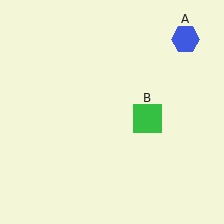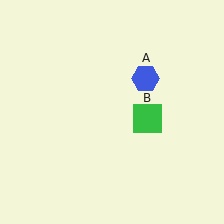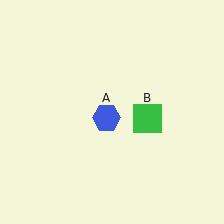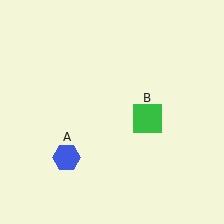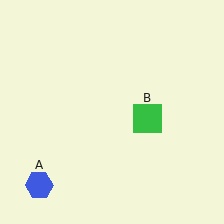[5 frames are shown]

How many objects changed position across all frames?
1 object changed position: blue hexagon (object A).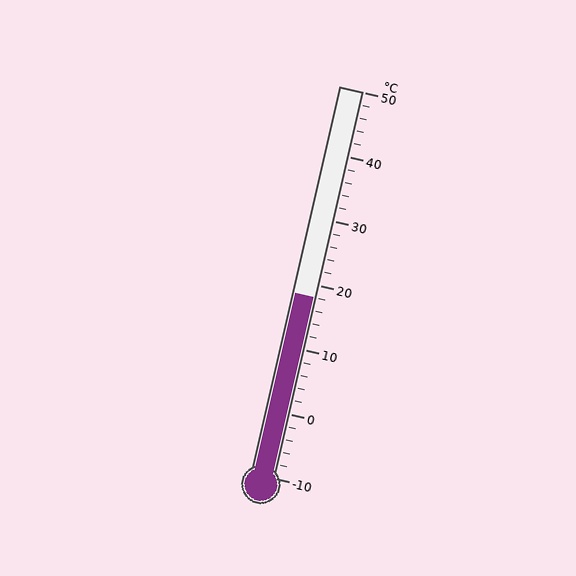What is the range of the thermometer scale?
The thermometer scale ranges from -10°C to 50°C.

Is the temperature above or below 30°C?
The temperature is below 30°C.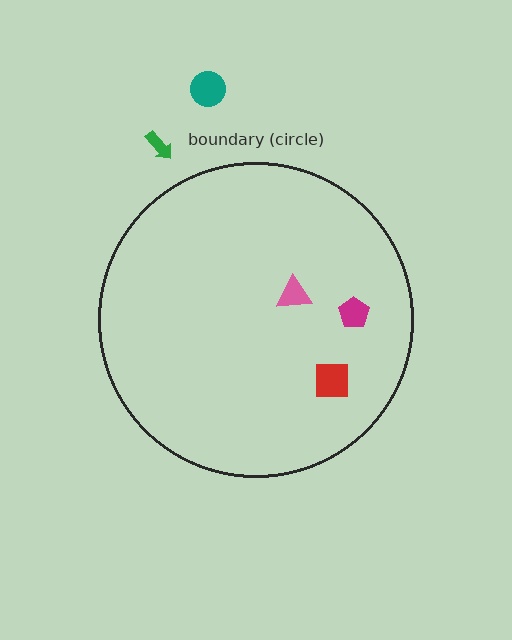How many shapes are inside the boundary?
3 inside, 2 outside.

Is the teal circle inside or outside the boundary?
Outside.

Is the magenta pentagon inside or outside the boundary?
Inside.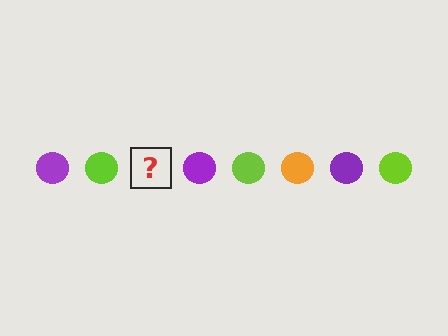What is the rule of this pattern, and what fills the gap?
The rule is that the pattern cycles through purple, lime, orange circles. The gap should be filled with an orange circle.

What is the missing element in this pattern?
The missing element is an orange circle.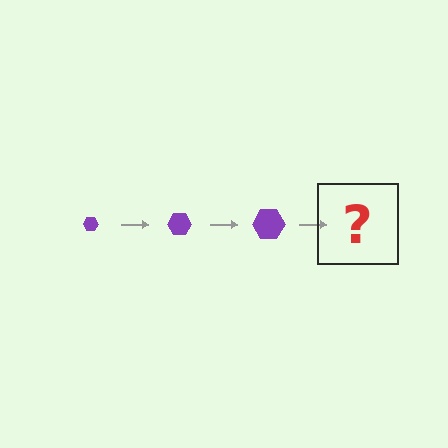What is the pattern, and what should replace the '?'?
The pattern is that the hexagon gets progressively larger each step. The '?' should be a purple hexagon, larger than the previous one.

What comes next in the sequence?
The next element should be a purple hexagon, larger than the previous one.